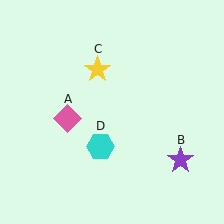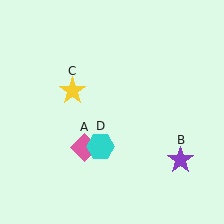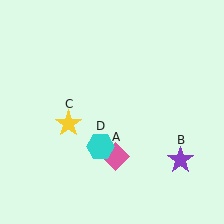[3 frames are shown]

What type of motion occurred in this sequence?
The pink diamond (object A), yellow star (object C) rotated counterclockwise around the center of the scene.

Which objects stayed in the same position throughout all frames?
Purple star (object B) and cyan hexagon (object D) remained stationary.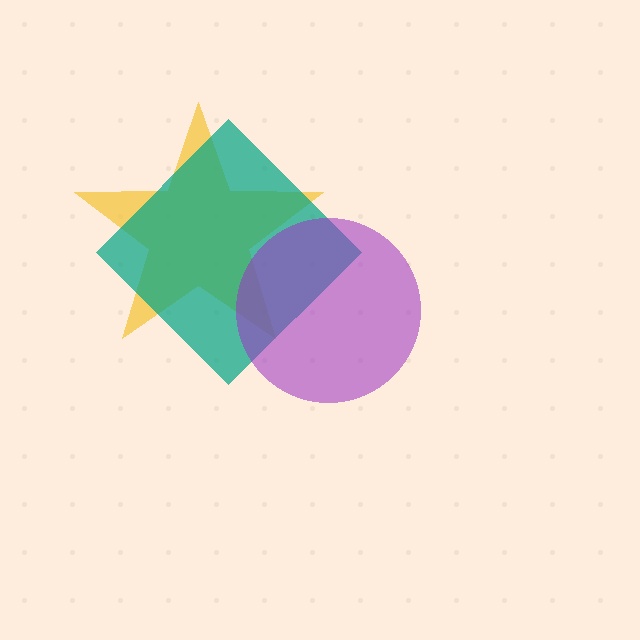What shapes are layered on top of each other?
The layered shapes are: a yellow star, a teal diamond, a purple circle.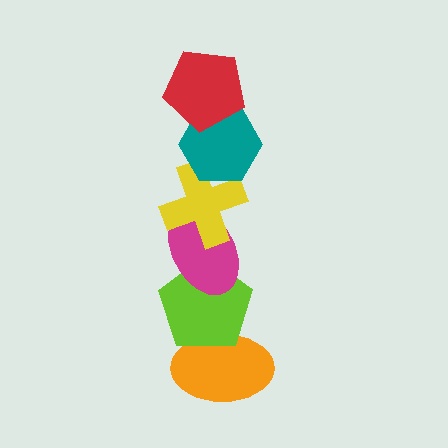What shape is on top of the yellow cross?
The teal hexagon is on top of the yellow cross.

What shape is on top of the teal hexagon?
The red pentagon is on top of the teal hexagon.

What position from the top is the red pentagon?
The red pentagon is 1st from the top.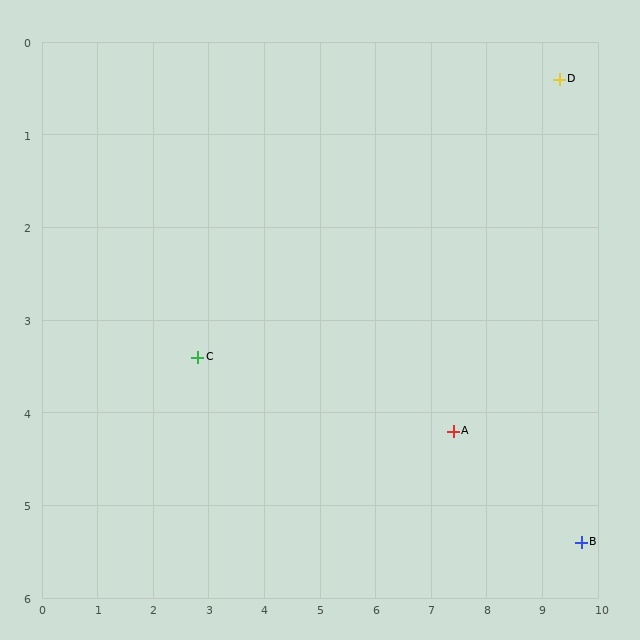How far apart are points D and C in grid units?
Points D and C are about 7.2 grid units apart.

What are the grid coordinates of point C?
Point C is at approximately (2.8, 3.4).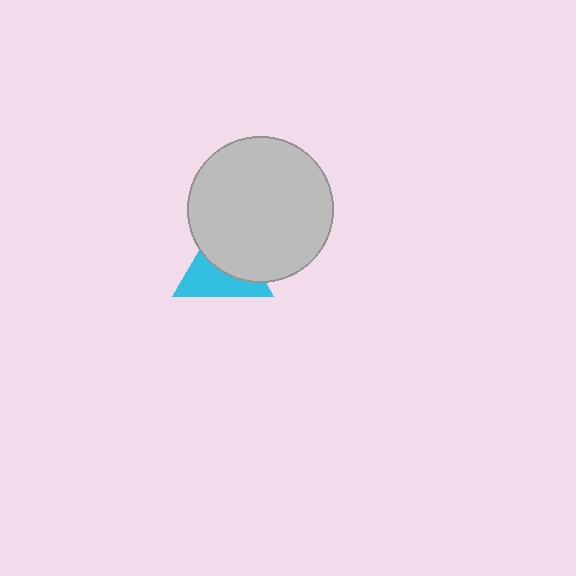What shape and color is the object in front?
The object in front is a light gray circle.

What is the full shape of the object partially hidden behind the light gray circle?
The partially hidden object is a cyan triangle.